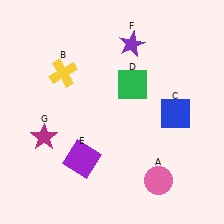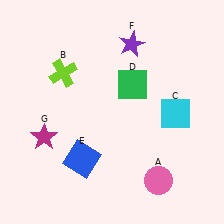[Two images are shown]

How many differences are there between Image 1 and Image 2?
There are 3 differences between the two images.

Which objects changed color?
B changed from yellow to lime. C changed from blue to cyan. E changed from purple to blue.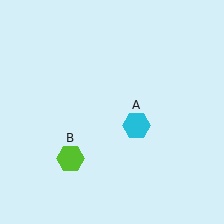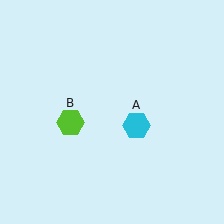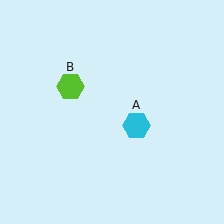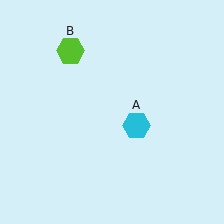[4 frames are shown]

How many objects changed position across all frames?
1 object changed position: lime hexagon (object B).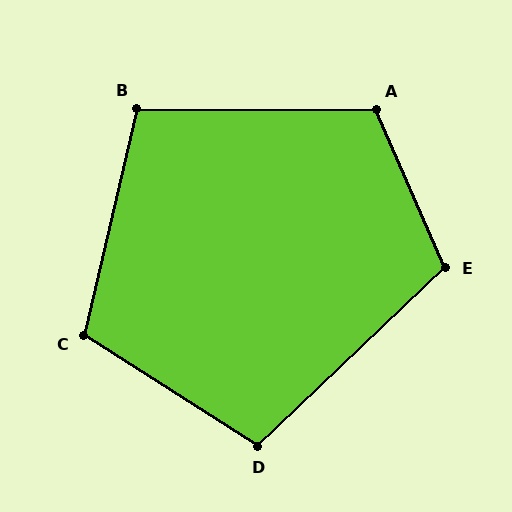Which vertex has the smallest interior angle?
B, at approximately 103 degrees.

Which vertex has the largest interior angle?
A, at approximately 114 degrees.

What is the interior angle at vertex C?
Approximately 109 degrees (obtuse).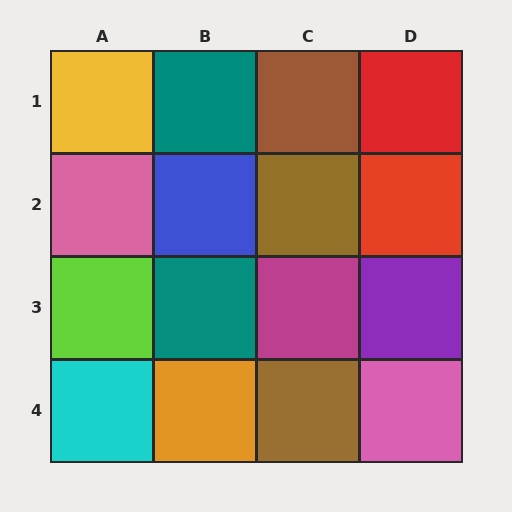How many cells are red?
2 cells are red.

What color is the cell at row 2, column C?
Brown.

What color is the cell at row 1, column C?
Brown.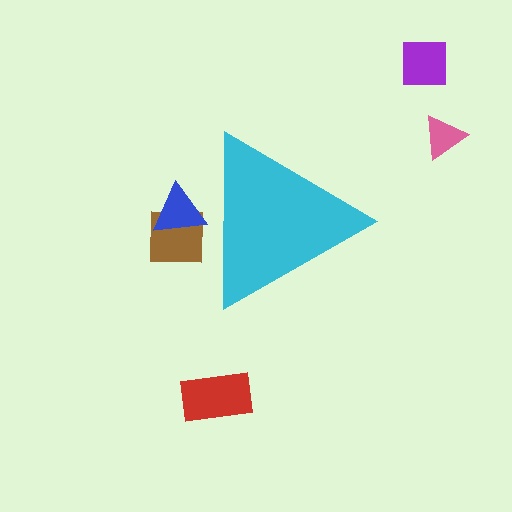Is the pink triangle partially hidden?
No, the pink triangle is fully visible.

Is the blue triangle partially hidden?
Yes, the blue triangle is partially hidden behind the cyan triangle.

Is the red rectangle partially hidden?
No, the red rectangle is fully visible.